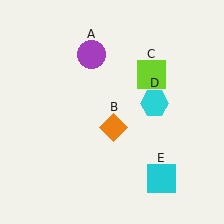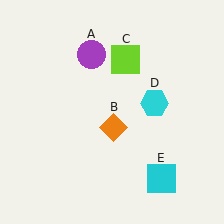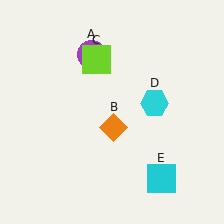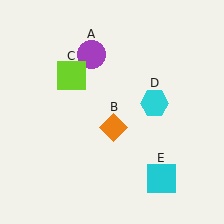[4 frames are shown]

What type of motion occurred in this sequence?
The lime square (object C) rotated counterclockwise around the center of the scene.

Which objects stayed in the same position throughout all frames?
Purple circle (object A) and orange diamond (object B) and cyan hexagon (object D) and cyan square (object E) remained stationary.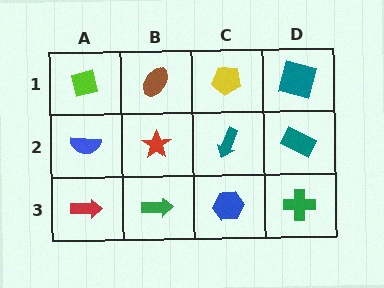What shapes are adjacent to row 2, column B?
A brown ellipse (row 1, column B), a green arrow (row 3, column B), a blue semicircle (row 2, column A), a teal arrow (row 2, column C).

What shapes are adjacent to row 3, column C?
A teal arrow (row 2, column C), a green arrow (row 3, column B), a green cross (row 3, column D).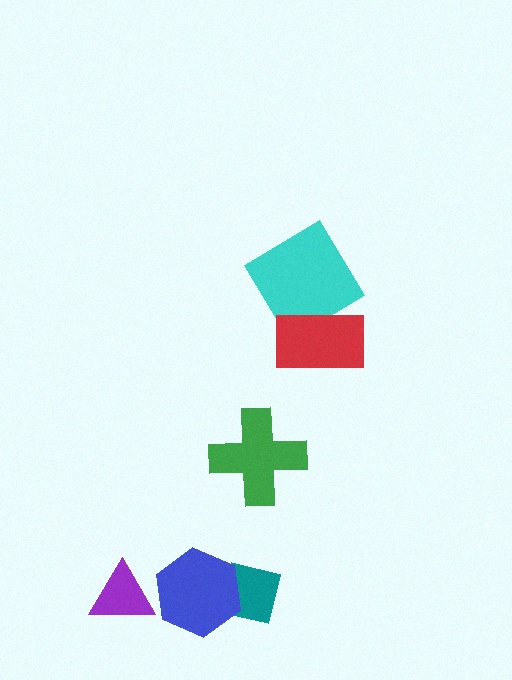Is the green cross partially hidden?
No, no other shape covers it.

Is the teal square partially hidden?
Yes, it is partially covered by another shape.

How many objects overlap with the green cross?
0 objects overlap with the green cross.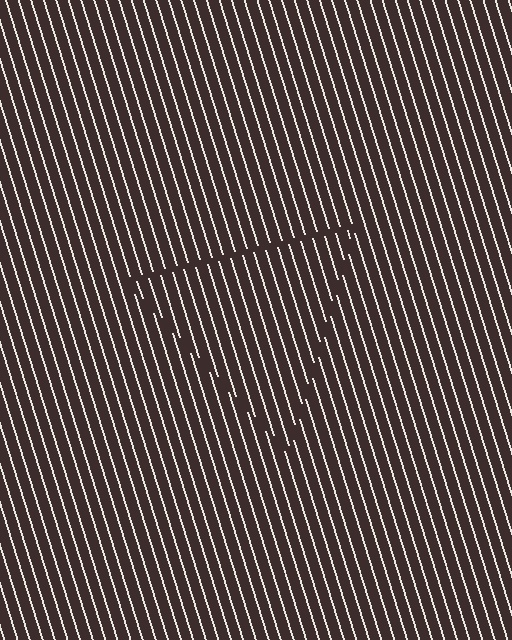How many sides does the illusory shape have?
3 sides — the line-ends trace a triangle.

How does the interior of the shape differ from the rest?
The interior of the shape contains the same grating, shifted by half a period — the contour is defined by the phase discontinuity where line-ends from the inner and outer gratings abut.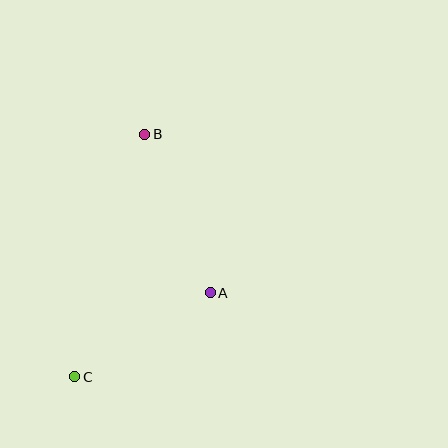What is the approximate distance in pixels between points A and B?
The distance between A and B is approximately 171 pixels.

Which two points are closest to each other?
Points A and C are closest to each other.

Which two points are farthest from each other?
Points B and C are farthest from each other.